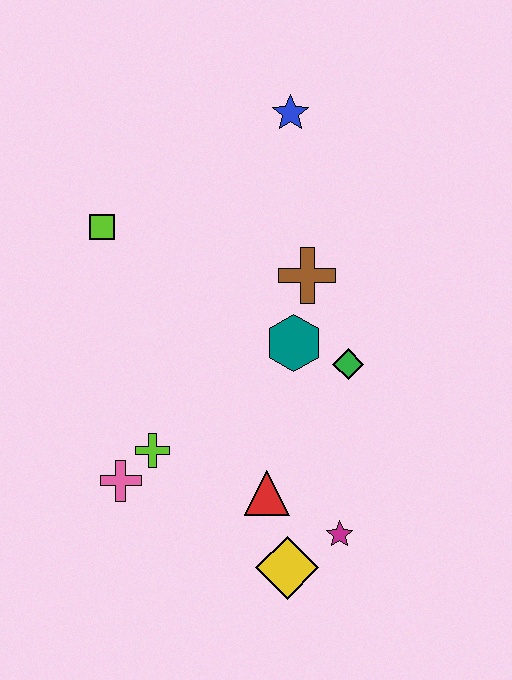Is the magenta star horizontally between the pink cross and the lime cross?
No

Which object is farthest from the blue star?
The yellow diamond is farthest from the blue star.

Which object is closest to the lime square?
The brown cross is closest to the lime square.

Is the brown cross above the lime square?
No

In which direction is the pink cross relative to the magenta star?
The pink cross is to the left of the magenta star.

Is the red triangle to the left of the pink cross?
No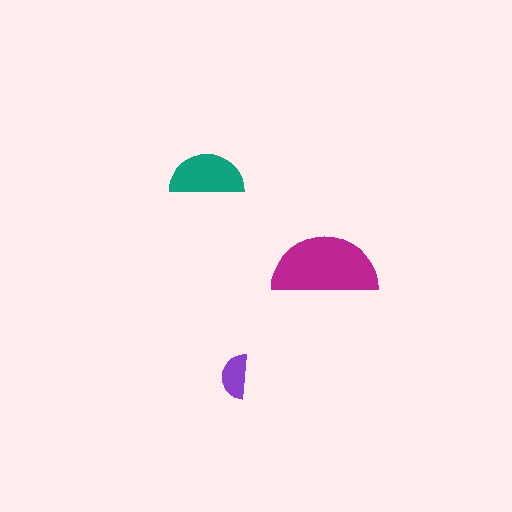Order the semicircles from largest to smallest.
the magenta one, the teal one, the purple one.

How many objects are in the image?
There are 3 objects in the image.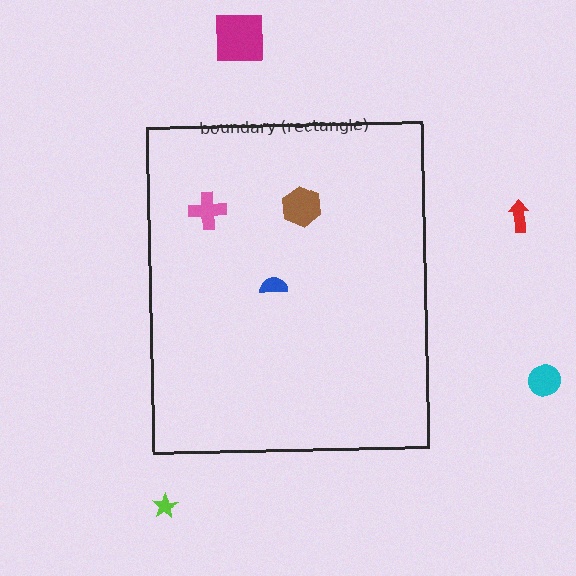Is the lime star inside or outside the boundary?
Outside.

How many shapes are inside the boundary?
3 inside, 4 outside.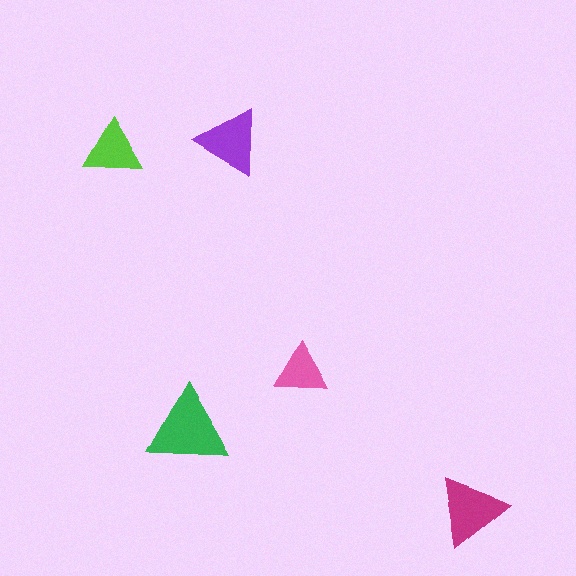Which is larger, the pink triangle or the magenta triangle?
The magenta one.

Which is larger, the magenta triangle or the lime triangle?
The magenta one.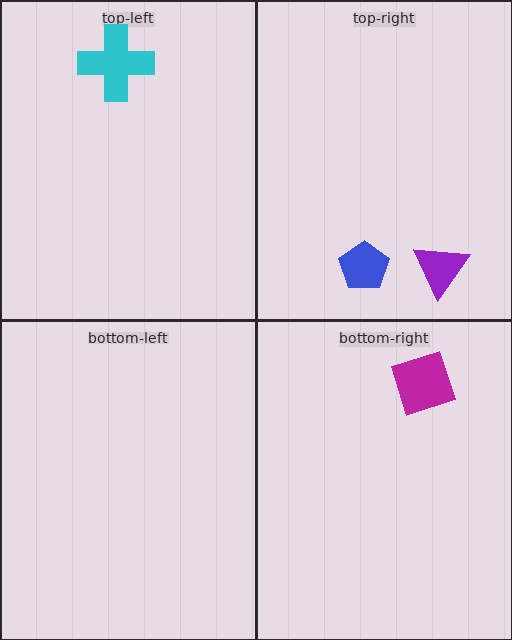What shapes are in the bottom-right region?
The magenta diamond.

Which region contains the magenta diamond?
The bottom-right region.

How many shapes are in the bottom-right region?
1.